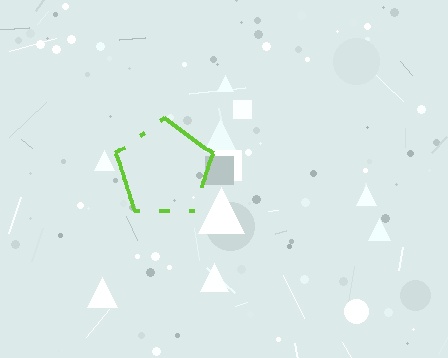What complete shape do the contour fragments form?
The contour fragments form a pentagon.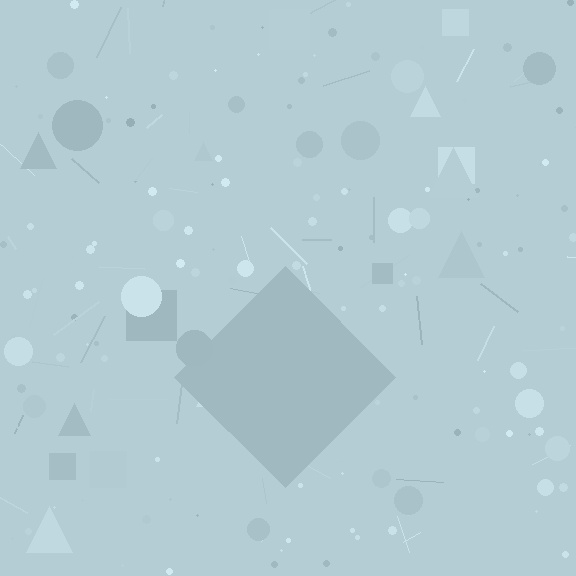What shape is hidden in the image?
A diamond is hidden in the image.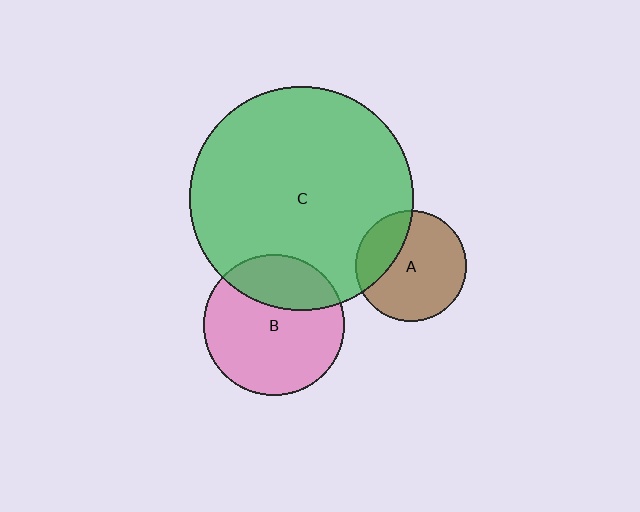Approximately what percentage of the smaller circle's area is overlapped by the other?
Approximately 30%.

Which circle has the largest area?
Circle C (green).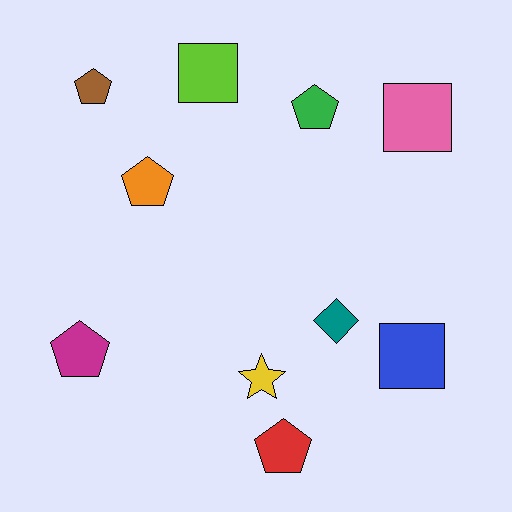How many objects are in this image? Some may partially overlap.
There are 10 objects.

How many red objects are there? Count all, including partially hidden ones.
There is 1 red object.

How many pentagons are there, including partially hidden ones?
There are 5 pentagons.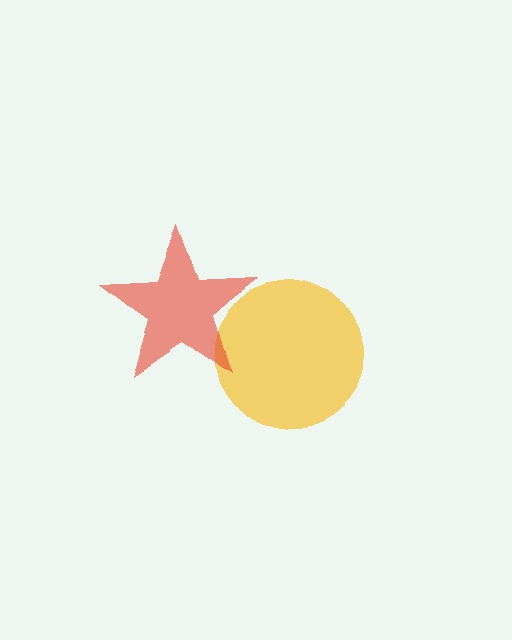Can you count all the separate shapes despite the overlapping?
Yes, there are 2 separate shapes.